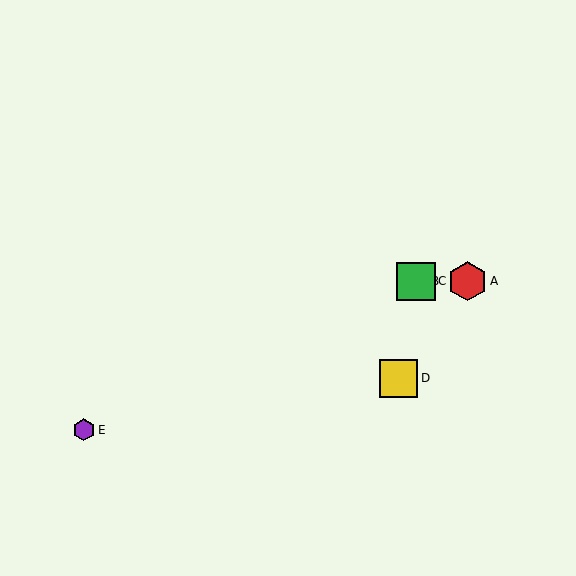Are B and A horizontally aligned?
Yes, both are at y≈281.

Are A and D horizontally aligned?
No, A is at y≈281 and D is at y≈378.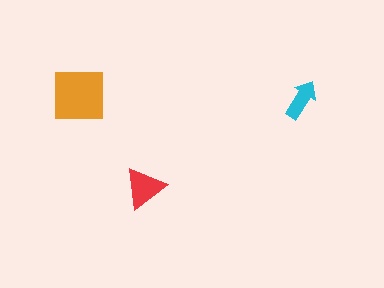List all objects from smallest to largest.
The cyan arrow, the red triangle, the orange square.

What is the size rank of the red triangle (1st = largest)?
2nd.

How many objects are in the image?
There are 3 objects in the image.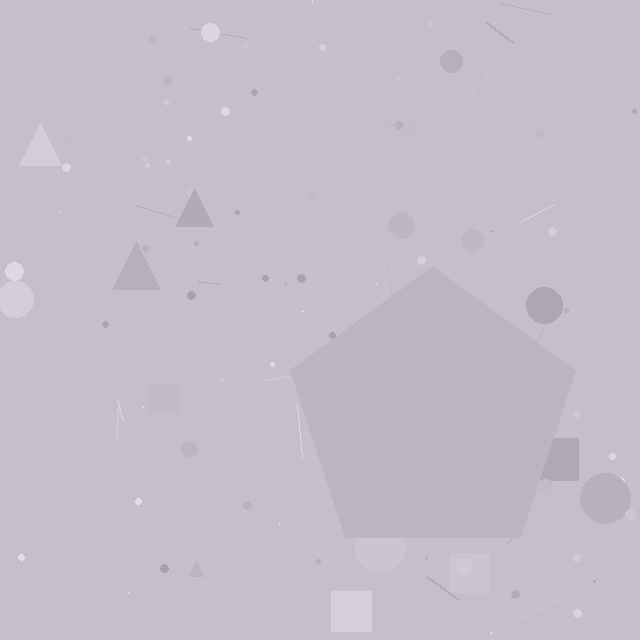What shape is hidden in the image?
A pentagon is hidden in the image.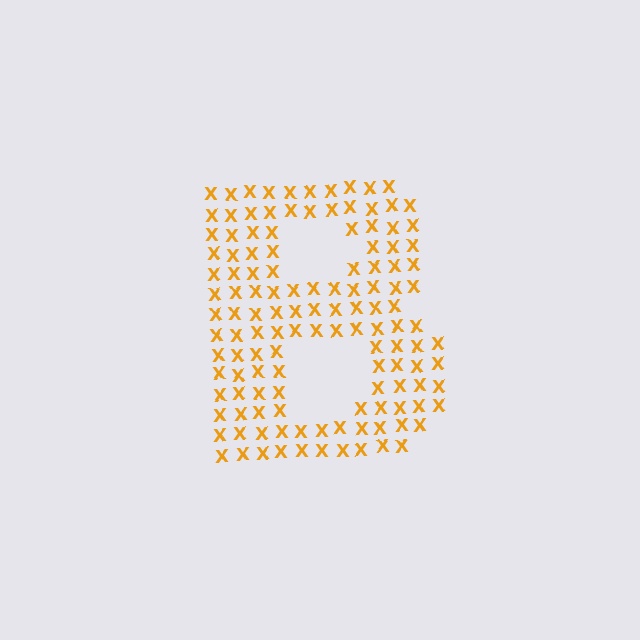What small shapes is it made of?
It is made of small letter X's.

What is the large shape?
The large shape is the letter B.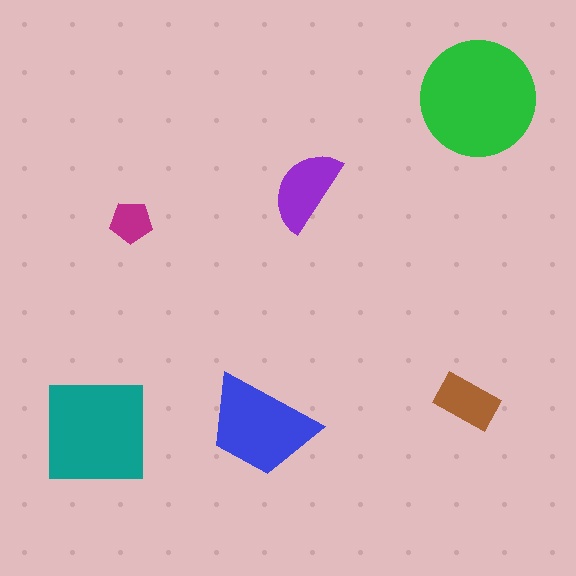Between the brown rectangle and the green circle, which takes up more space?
The green circle.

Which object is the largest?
The green circle.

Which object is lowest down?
The teal square is bottommost.